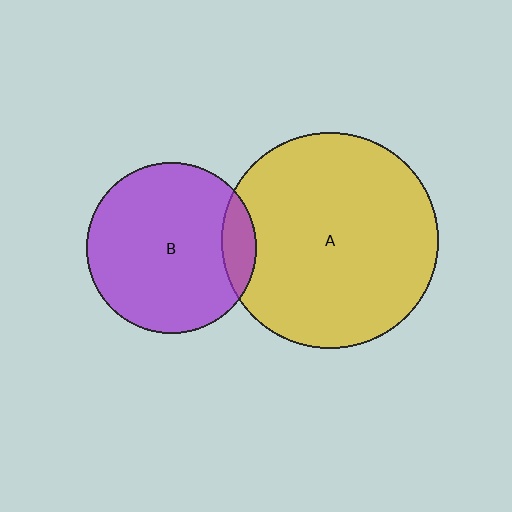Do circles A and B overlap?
Yes.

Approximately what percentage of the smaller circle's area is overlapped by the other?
Approximately 10%.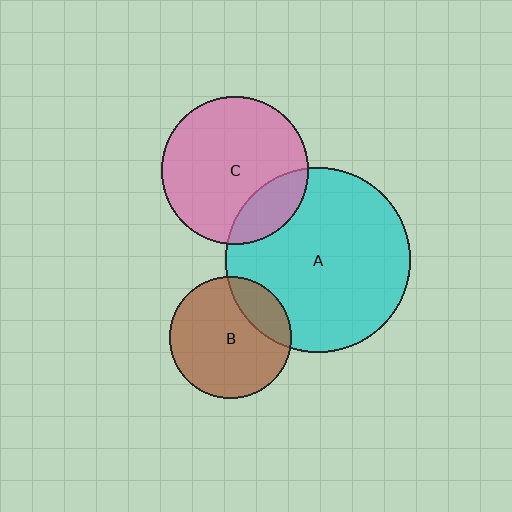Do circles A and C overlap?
Yes.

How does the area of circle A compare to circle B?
Approximately 2.3 times.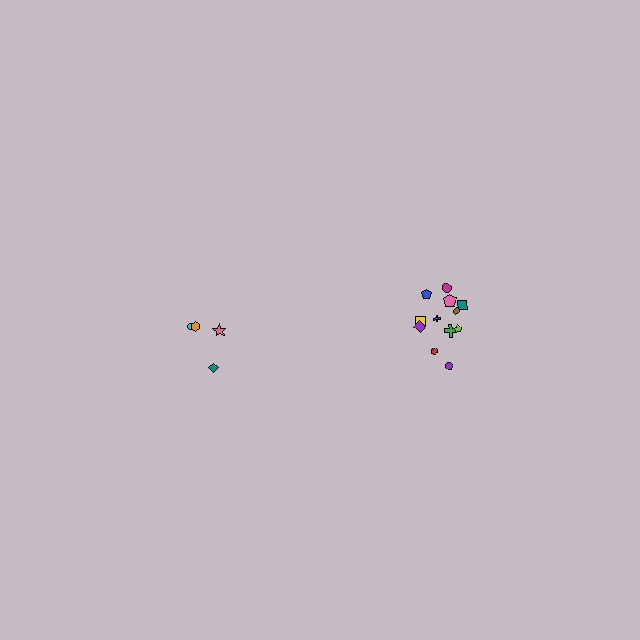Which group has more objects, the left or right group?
The right group.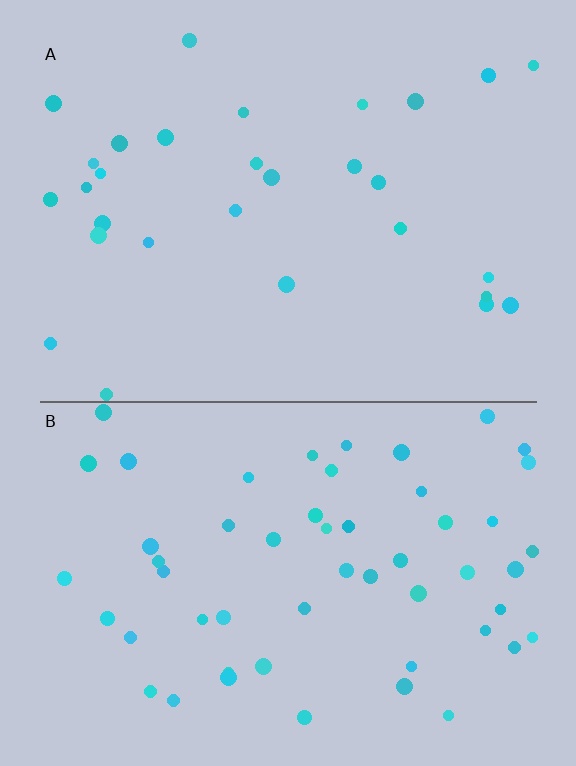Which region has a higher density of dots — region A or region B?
B (the bottom).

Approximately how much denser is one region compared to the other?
Approximately 1.8× — region B over region A.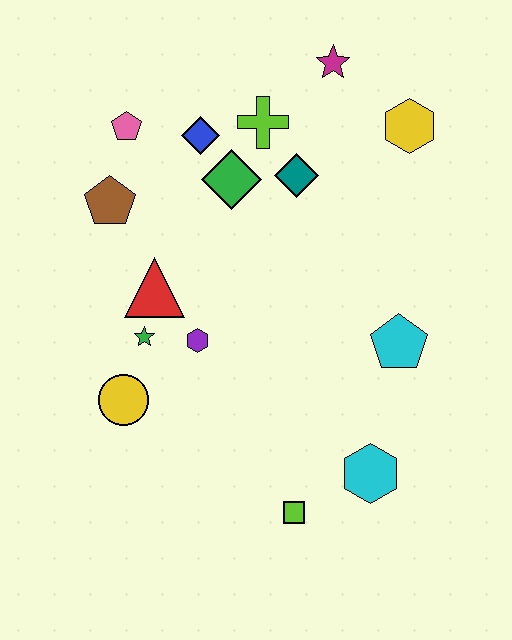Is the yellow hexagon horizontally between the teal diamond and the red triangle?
No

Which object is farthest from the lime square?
The magenta star is farthest from the lime square.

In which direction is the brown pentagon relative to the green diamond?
The brown pentagon is to the left of the green diamond.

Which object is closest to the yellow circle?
The green star is closest to the yellow circle.